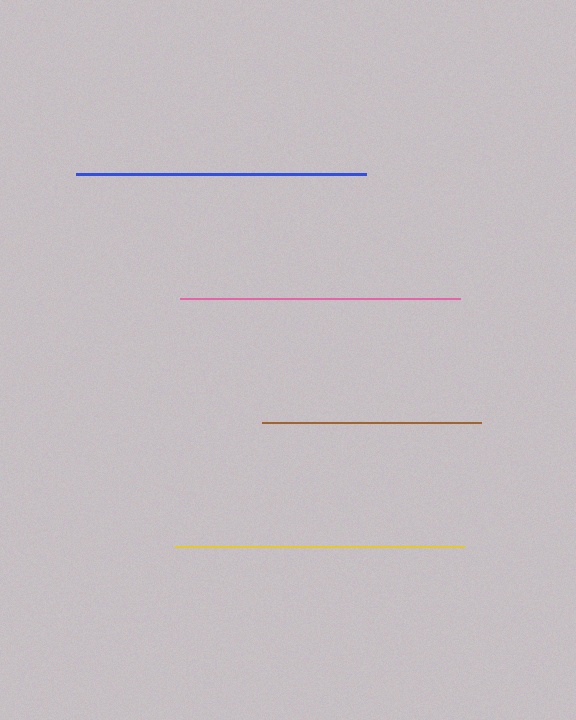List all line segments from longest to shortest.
From longest to shortest: blue, yellow, pink, brown.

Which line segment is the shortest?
The brown line is the shortest at approximately 219 pixels.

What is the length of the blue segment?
The blue segment is approximately 290 pixels long.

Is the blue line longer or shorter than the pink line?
The blue line is longer than the pink line.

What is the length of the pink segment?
The pink segment is approximately 281 pixels long.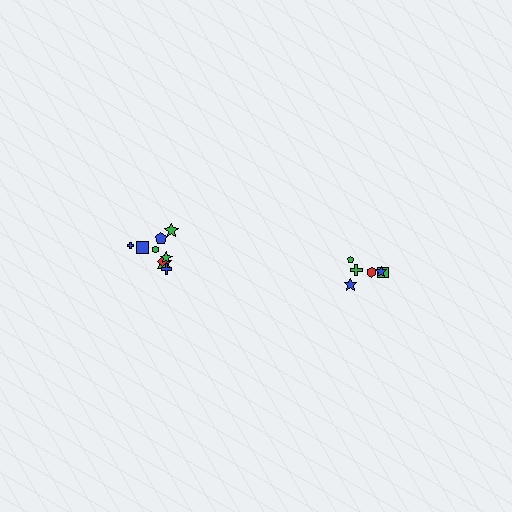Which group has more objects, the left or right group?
The left group.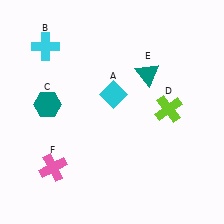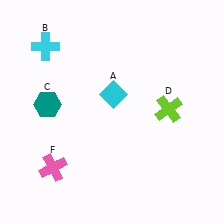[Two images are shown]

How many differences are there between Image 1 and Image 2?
There is 1 difference between the two images.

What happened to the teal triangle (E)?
The teal triangle (E) was removed in Image 2. It was in the top-right area of Image 1.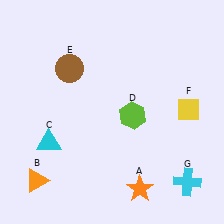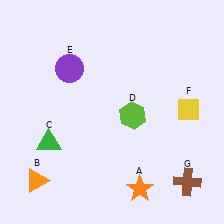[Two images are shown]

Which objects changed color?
C changed from cyan to green. E changed from brown to purple. G changed from cyan to brown.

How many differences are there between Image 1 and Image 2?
There are 3 differences between the two images.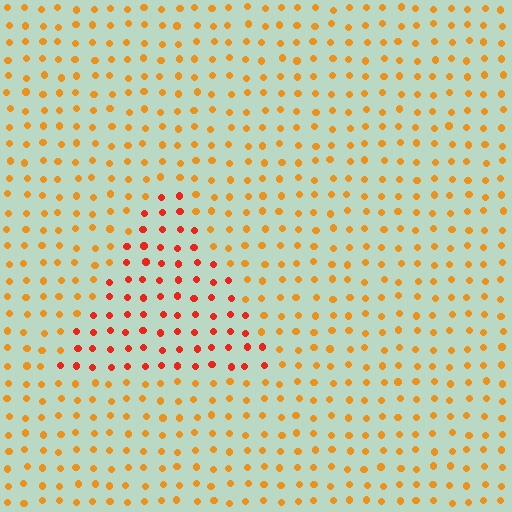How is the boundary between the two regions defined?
The boundary is defined purely by a slight shift in hue (about 31 degrees). Spacing, size, and orientation are identical on both sides.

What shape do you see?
I see a triangle.